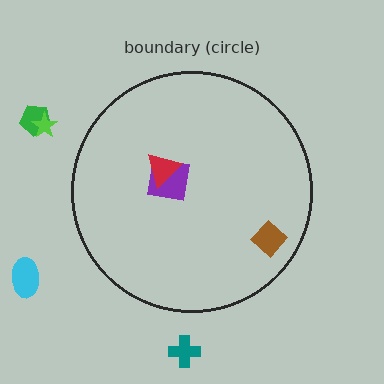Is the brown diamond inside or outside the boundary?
Inside.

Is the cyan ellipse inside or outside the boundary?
Outside.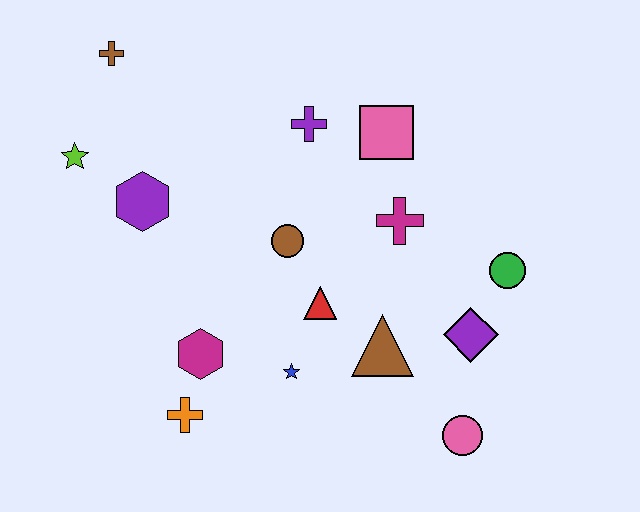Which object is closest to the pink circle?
The purple diamond is closest to the pink circle.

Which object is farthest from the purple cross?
The pink circle is farthest from the purple cross.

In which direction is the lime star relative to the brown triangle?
The lime star is to the left of the brown triangle.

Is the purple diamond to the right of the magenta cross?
Yes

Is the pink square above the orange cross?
Yes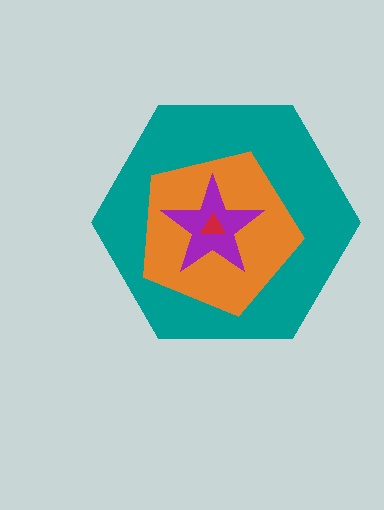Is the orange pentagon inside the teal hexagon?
Yes.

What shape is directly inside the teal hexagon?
The orange pentagon.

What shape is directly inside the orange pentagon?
The purple star.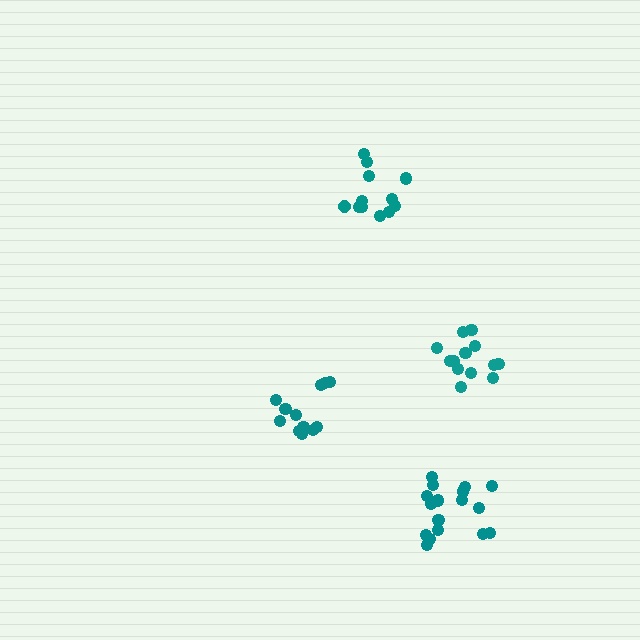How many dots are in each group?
Group 1: 12 dots, Group 2: 17 dots, Group 3: 12 dots, Group 4: 13 dots (54 total).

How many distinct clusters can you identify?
There are 4 distinct clusters.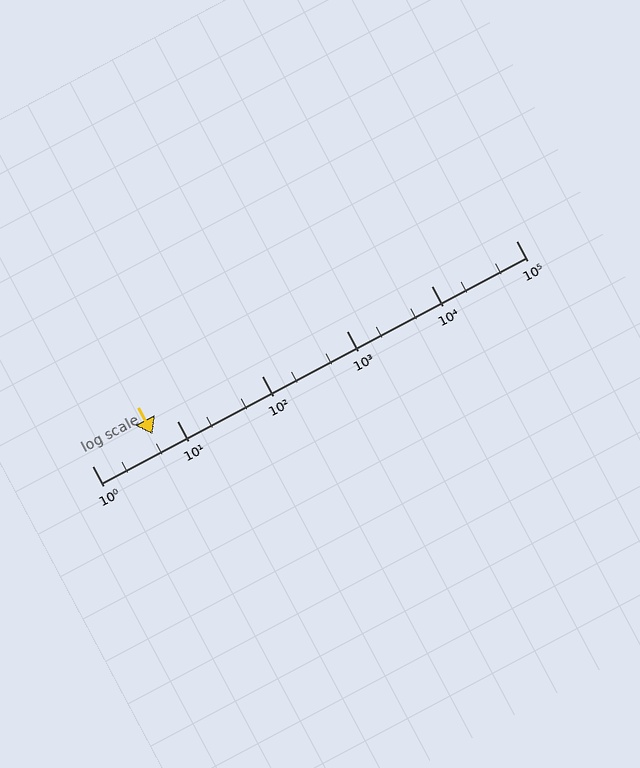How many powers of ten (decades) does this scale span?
The scale spans 5 decades, from 1 to 100000.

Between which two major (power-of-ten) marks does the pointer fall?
The pointer is between 1 and 10.